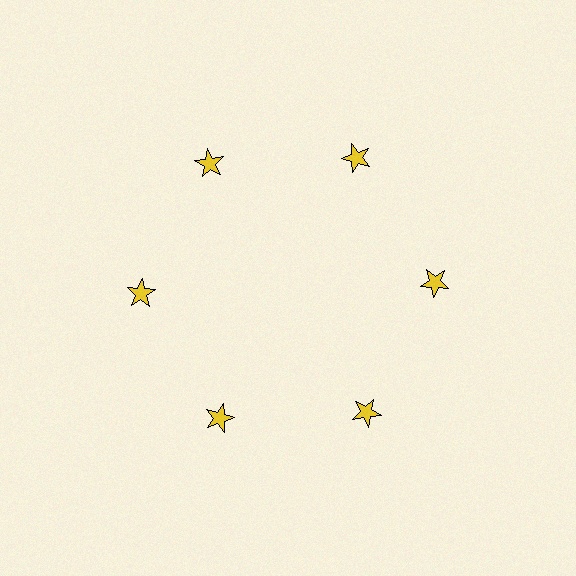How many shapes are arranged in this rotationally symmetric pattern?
There are 6 shapes, arranged in 6 groups of 1.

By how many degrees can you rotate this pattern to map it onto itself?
The pattern maps onto itself every 60 degrees of rotation.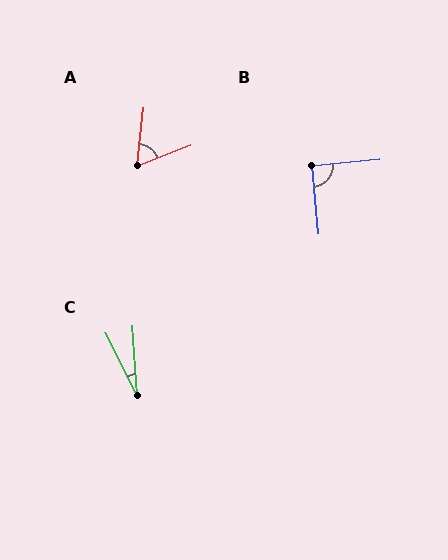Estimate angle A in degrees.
Approximately 63 degrees.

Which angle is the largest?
B, at approximately 90 degrees.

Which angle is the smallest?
C, at approximately 23 degrees.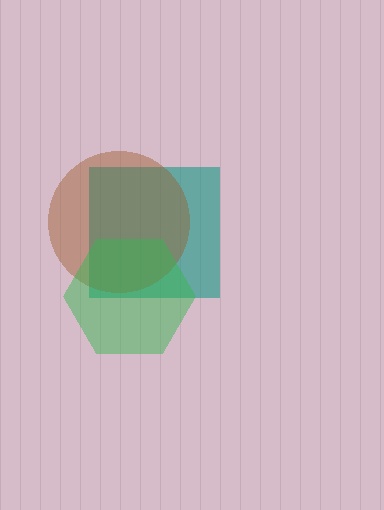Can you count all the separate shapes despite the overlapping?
Yes, there are 3 separate shapes.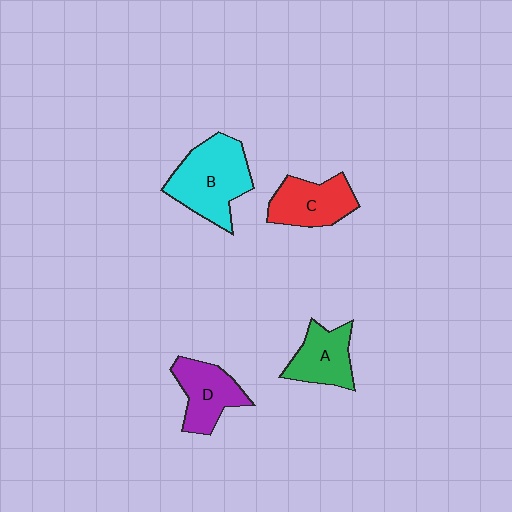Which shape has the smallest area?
Shape A (green).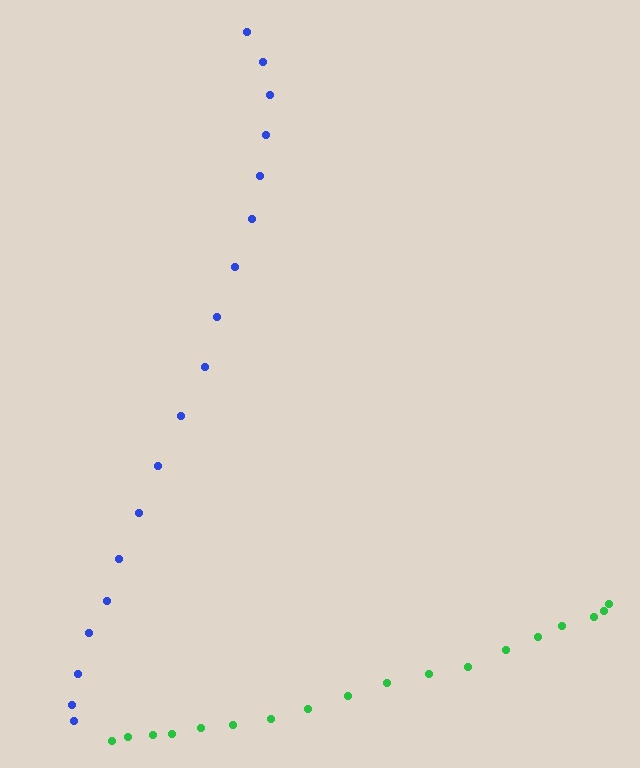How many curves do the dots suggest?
There are 2 distinct paths.